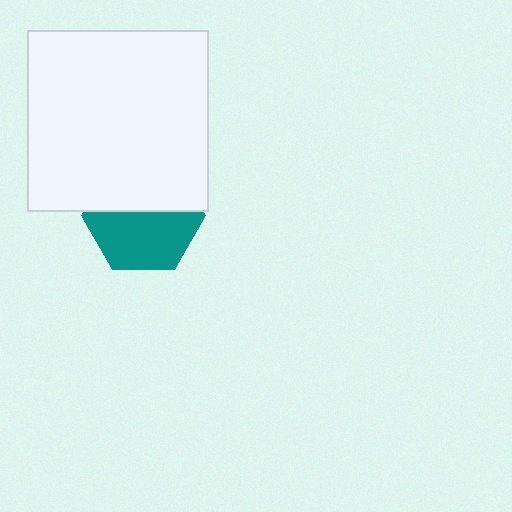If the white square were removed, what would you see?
You would see the complete teal hexagon.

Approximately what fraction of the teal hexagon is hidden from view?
Roughly 45% of the teal hexagon is hidden behind the white square.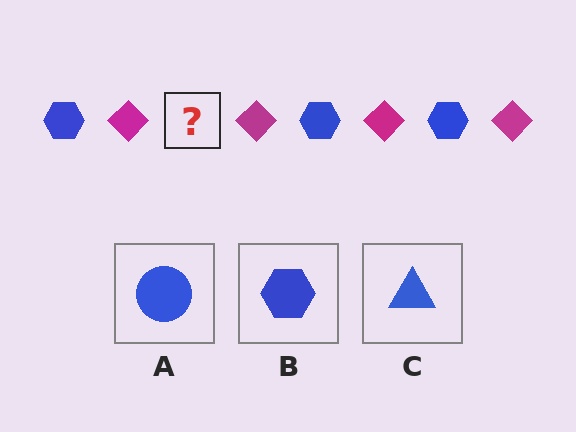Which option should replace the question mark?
Option B.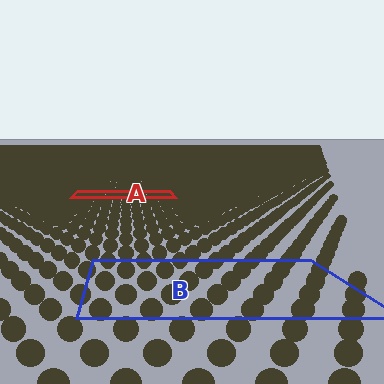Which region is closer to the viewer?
Region B is closer. The texture elements there are larger and more spread out.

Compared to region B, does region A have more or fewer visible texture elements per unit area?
Region A has more texture elements per unit area — they are packed more densely because it is farther away.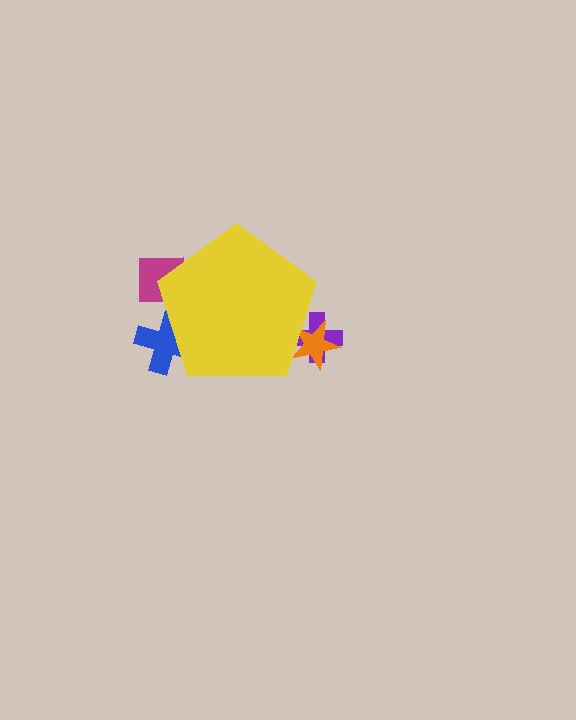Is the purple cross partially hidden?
Yes, the purple cross is partially hidden behind the yellow pentagon.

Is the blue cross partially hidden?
Yes, the blue cross is partially hidden behind the yellow pentagon.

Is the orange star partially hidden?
Yes, the orange star is partially hidden behind the yellow pentagon.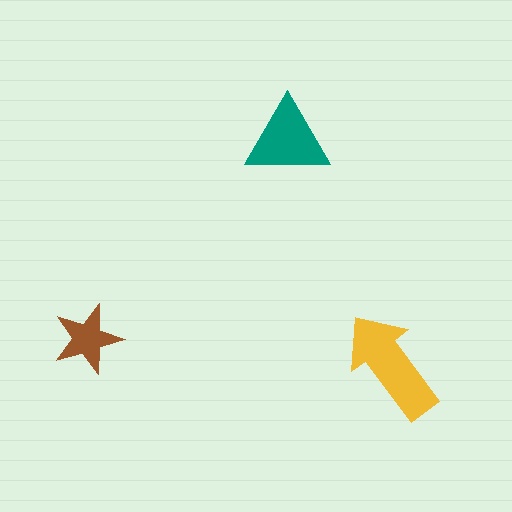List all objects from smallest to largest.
The brown star, the teal triangle, the yellow arrow.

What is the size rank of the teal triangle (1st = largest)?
2nd.